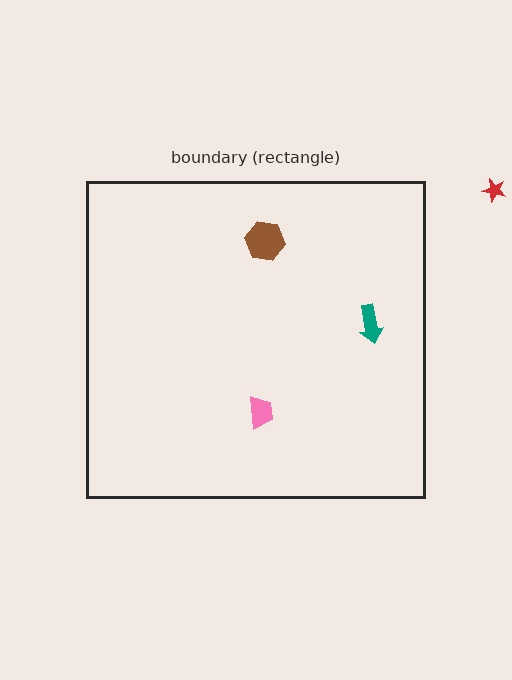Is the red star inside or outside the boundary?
Outside.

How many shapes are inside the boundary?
3 inside, 1 outside.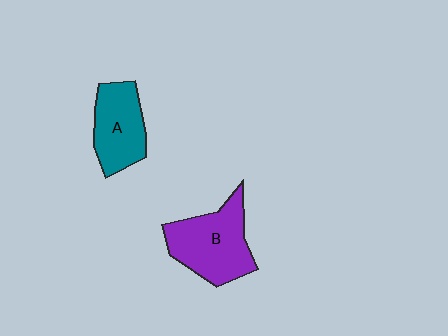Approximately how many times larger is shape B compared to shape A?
Approximately 1.3 times.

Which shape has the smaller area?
Shape A (teal).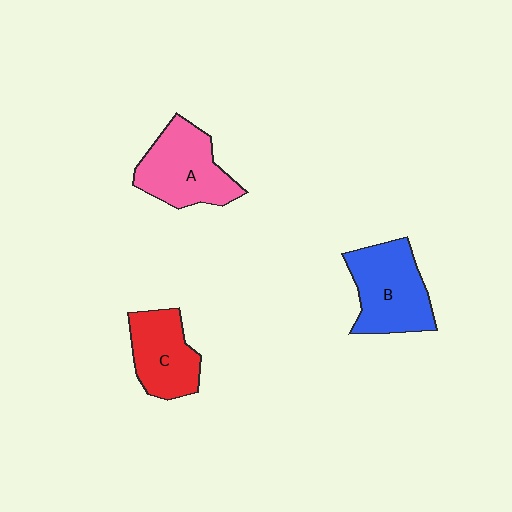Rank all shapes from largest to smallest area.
From largest to smallest: B (blue), A (pink), C (red).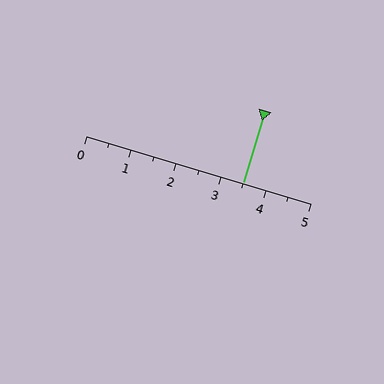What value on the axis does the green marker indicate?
The marker indicates approximately 3.5.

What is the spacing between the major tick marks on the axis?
The major ticks are spaced 1 apart.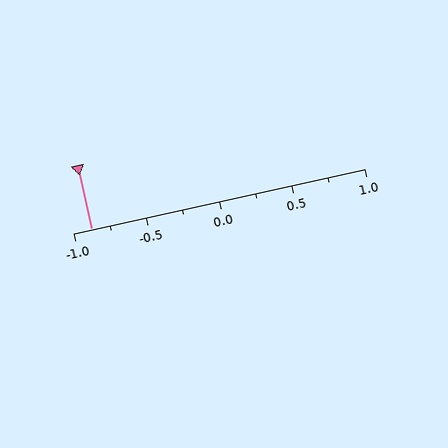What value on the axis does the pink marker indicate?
The marker indicates approximately -0.88.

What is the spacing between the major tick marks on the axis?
The major ticks are spaced 0.5 apart.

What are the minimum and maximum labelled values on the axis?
The axis runs from -1.0 to 1.0.